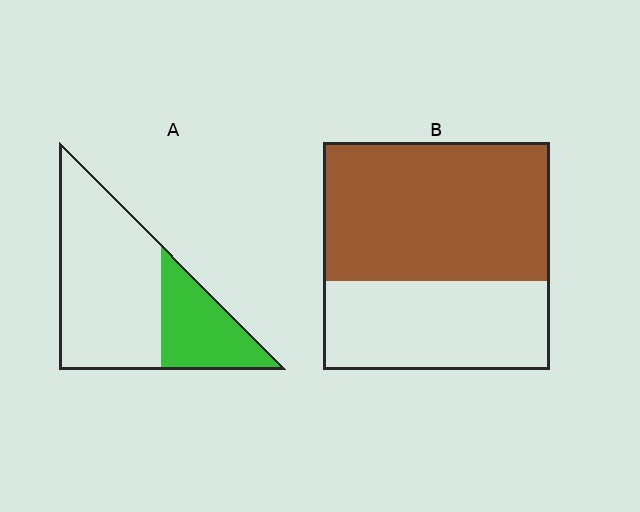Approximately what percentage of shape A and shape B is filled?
A is approximately 30% and B is approximately 60%.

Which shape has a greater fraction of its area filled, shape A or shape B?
Shape B.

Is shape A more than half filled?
No.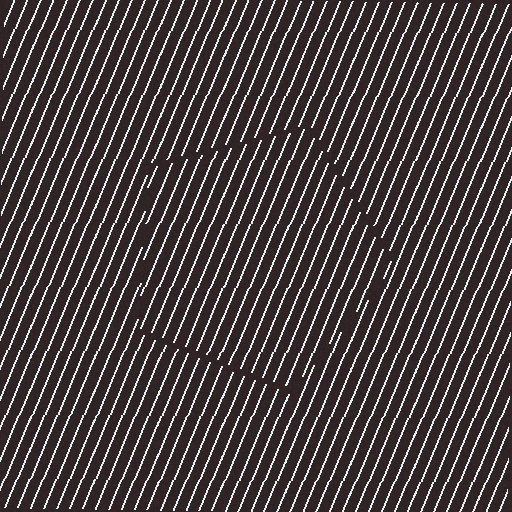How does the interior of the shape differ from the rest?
The interior of the shape contains the same grating, shifted by half a period — the contour is defined by the phase discontinuity where line-ends from the inner and outer gratings abut.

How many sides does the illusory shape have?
5 sides — the line-ends trace a pentagon.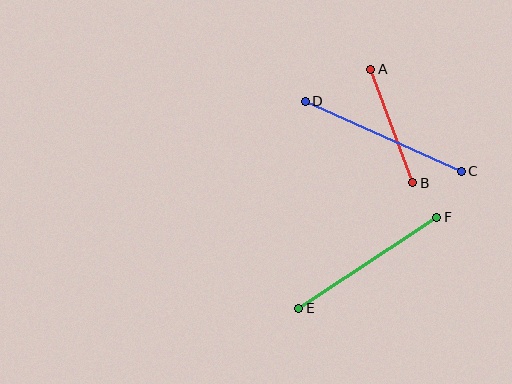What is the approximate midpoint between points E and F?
The midpoint is at approximately (368, 263) pixels.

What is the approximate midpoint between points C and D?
The midpoint is at approximately (383, 136) pixels.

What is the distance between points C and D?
The distance is approximately 171 pixels.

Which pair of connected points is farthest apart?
Points C and D are farthest apart.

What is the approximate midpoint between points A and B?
The midpoint is at approximately (392, 126) pixels.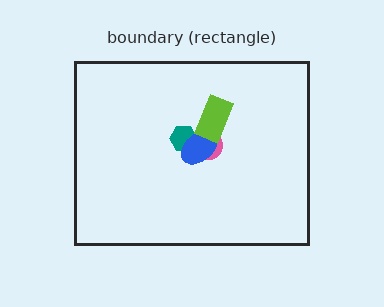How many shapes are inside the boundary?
4 inside, 0 outside.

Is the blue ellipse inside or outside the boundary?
Inside.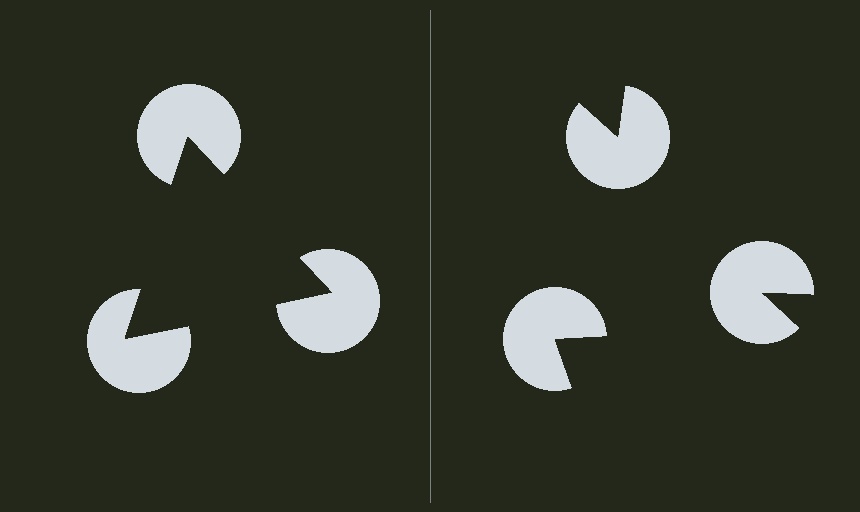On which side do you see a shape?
An illusory triangle appears on the left side. On the right side the wedge cuts are rotated, so no coherent shape forms.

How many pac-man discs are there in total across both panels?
6 — 3 on each side.